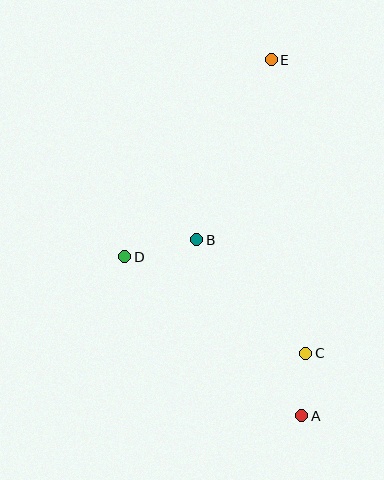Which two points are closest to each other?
Points A and C are closest to each other.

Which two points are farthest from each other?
Points A and E are farthest from each other.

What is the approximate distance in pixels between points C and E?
The distance between C and E is approximately 296 pixels.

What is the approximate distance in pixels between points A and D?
The distance between A and D is approximately 238 pixels.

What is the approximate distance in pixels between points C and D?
The distance between C and D is approximately 205 pixels.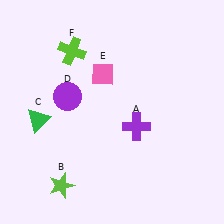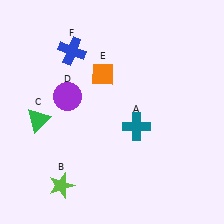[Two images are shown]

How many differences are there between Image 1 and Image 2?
There are 3 differences between the two images.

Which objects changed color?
A changed from purple to teal. E changed from pink to orange. F changed from lime to blue.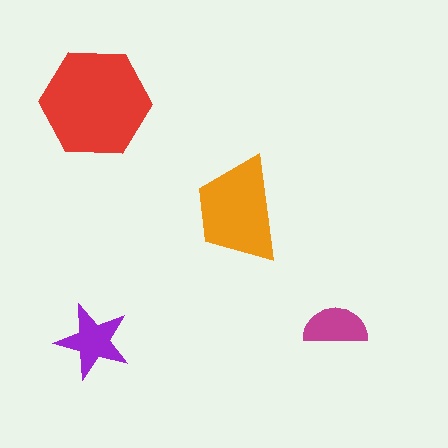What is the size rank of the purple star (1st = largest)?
3rd.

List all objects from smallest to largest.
The magenta semicircle, the purple star, the orange trapezoid, the red hexagon.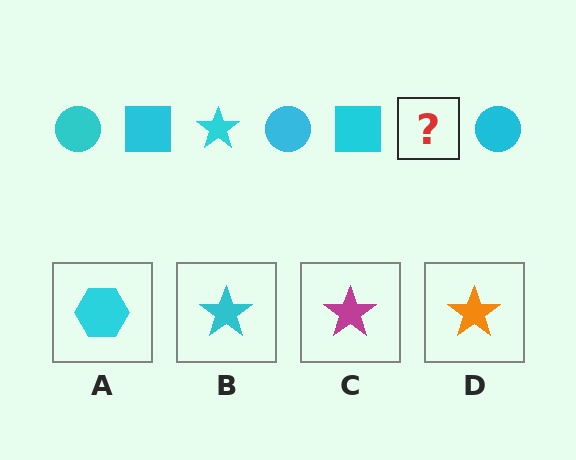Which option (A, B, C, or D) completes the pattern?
B.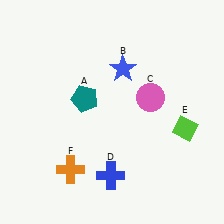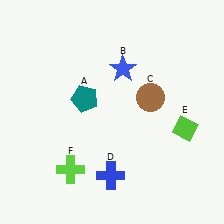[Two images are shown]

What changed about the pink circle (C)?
In Image 1, C is pink. In Image 2, it changed to brown.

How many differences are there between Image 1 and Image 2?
There are 2 differences between the two images.